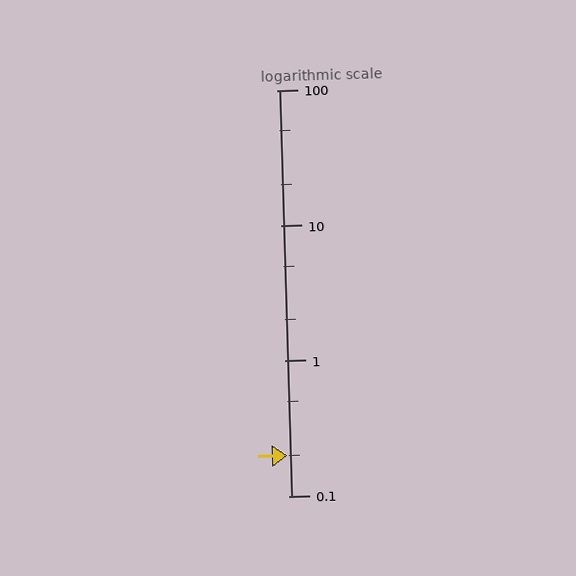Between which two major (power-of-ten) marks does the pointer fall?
The pointer is between 0.1 and 1.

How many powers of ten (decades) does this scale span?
The scale spans 3 decades, from 0.1 to 100.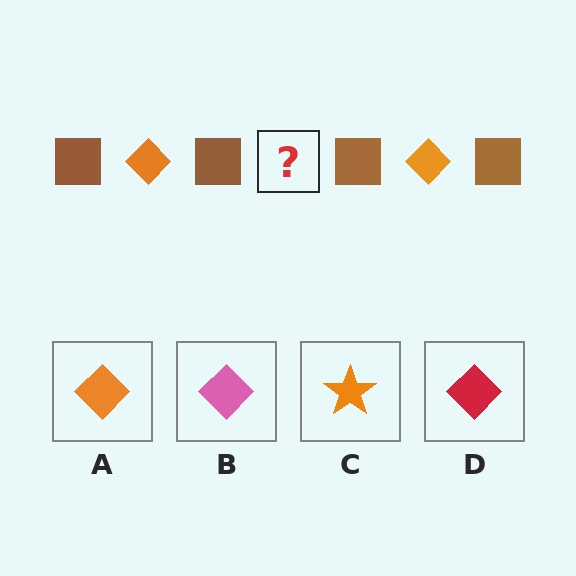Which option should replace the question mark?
Option A.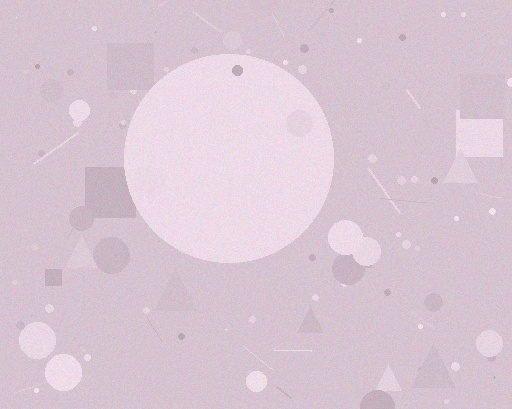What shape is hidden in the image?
A circle is hidden in the image.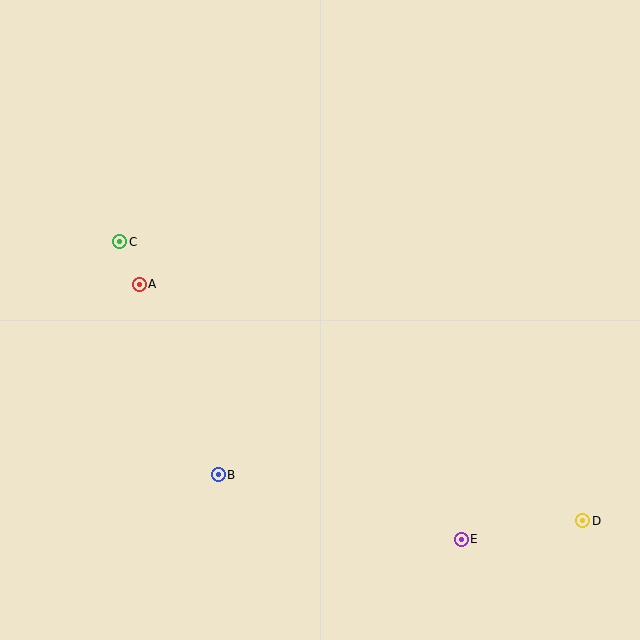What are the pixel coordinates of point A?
Point A is at (139, 284).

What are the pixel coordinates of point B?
Point B is at (218, 475).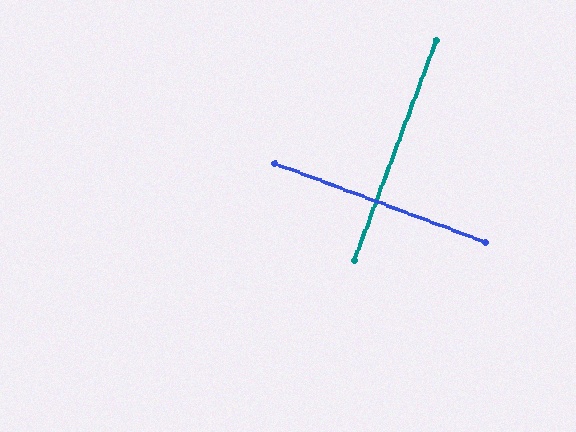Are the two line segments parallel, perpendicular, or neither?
Perpendicular — they meet at approximately 90°.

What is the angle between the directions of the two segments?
Approximately 90 degrees.